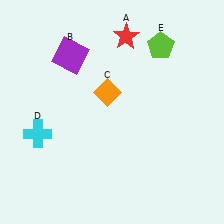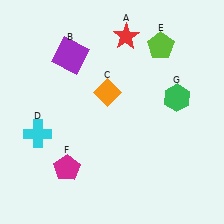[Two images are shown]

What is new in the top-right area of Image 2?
A green hexagon (G) was added in the top-right area of Image 2.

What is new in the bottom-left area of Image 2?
A magenta pentagon (F) was added in the bottom-left area of Image 2.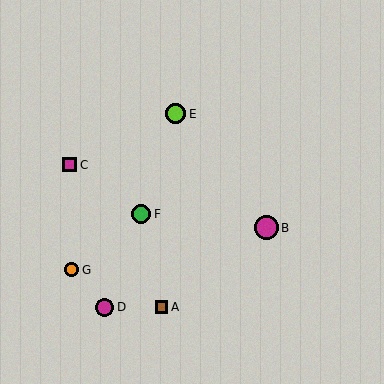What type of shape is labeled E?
Shape E is a lime circle.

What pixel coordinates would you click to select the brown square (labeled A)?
Click at (161, 307) to select the brown square A.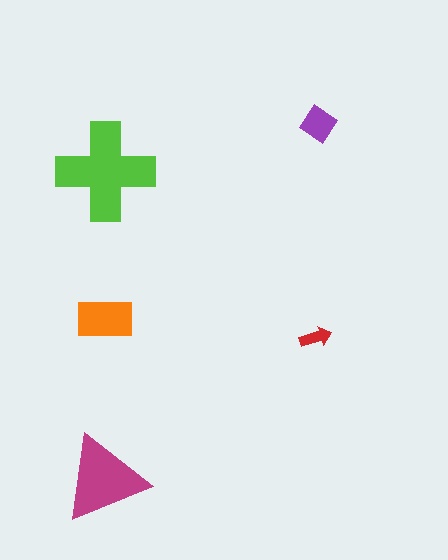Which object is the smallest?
The red arrow.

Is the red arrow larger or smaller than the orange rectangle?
Smaller.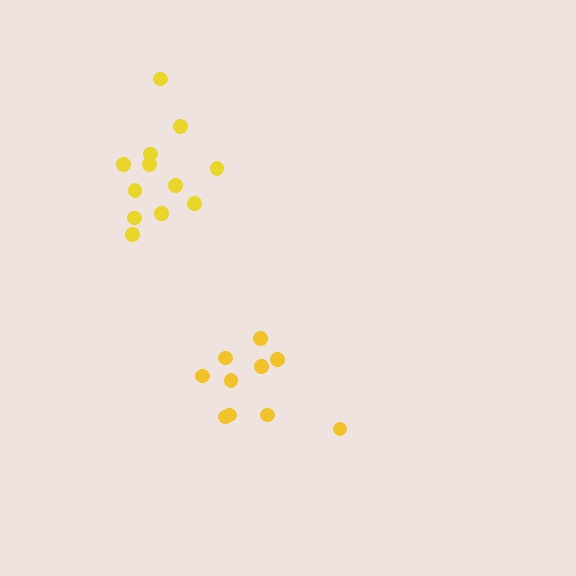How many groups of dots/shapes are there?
There are 2 groups.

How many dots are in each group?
Group 1: 13 dots, Group 2: 10 dots (23 total).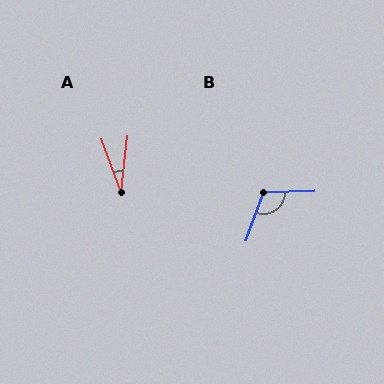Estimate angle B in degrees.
Approximately 111 degrees.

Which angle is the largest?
B, at approximately 111 degrees.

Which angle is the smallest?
A, at approximately 28 degrees.